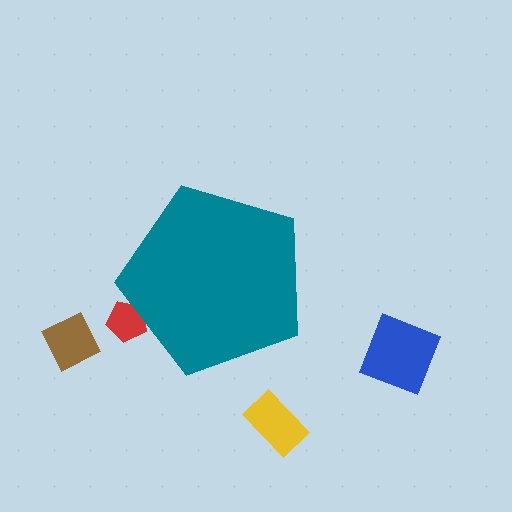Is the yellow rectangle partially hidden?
No, the yellow rectangle is fully visible.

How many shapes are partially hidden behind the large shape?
1 shape is partially hidden.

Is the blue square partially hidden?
No, the blue square is fully visible.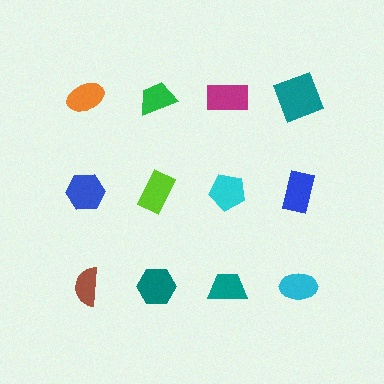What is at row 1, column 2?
A green trapezoid.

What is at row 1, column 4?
A teal square.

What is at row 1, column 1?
An orange ellipse.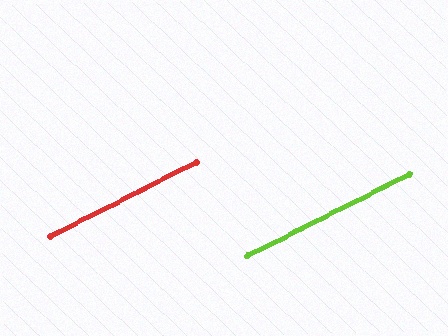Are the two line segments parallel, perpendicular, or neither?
Parallel — their directions differ by only 0.3°.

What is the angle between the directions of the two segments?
Approximately 0 degrees.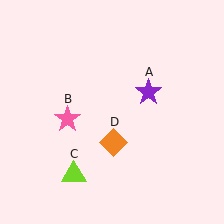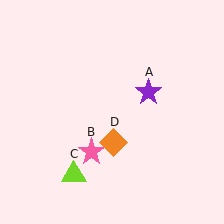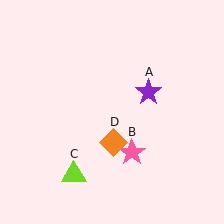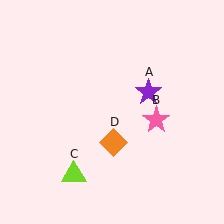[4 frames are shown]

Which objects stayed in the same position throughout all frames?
Purple star (object A) and lime triangle (object C) and orange diamond (object D) remained stationary.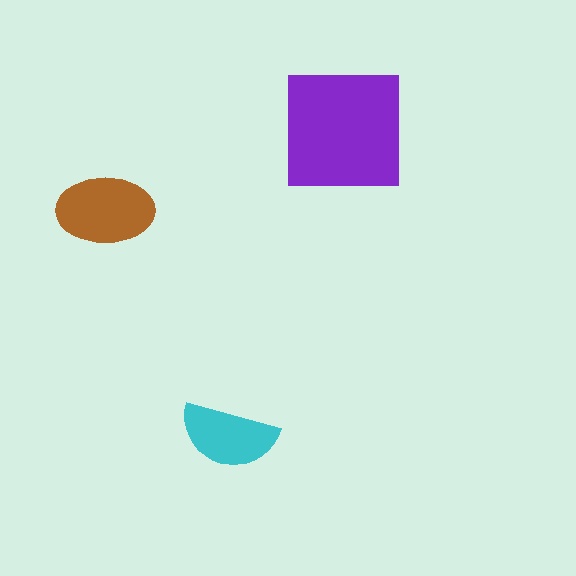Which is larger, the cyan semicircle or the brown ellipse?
The brown ellipse.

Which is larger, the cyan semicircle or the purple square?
The purple square.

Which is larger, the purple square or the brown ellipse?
The purple square.